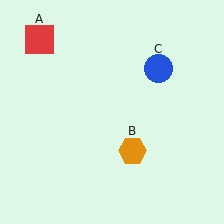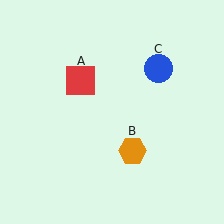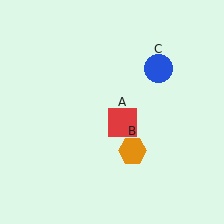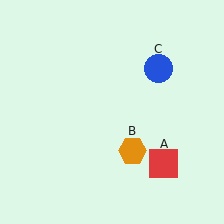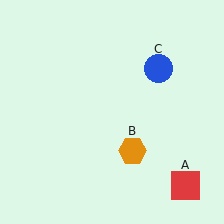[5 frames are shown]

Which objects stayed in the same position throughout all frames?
Orange hexagon (object B) and blue circle (object C) remained stationary.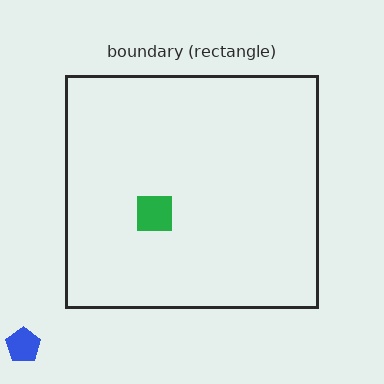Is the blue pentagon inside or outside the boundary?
Outside.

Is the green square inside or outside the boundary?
Inside.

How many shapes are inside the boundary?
1 inside, 1 outside.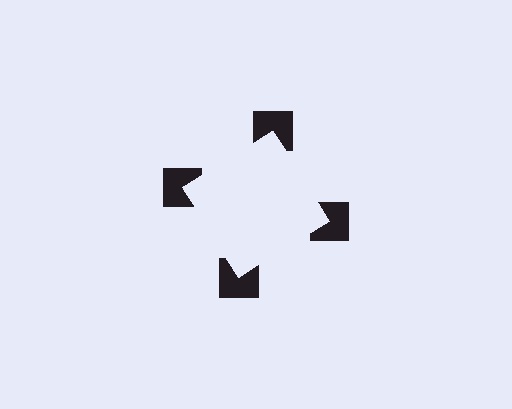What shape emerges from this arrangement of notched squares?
An illusory square — its edges are inferred from the aligned wedge cuts in the notched squares, not physically drawn.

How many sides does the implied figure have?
4 sides.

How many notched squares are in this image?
There are 4 — one at each vertex of the illusory square.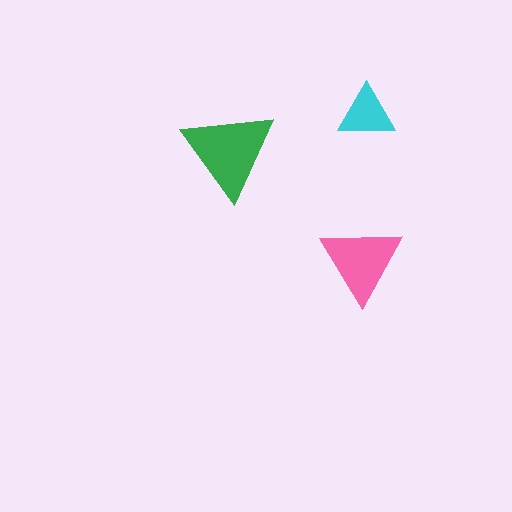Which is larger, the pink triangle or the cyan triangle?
The pink one.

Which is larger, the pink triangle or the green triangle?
The green one.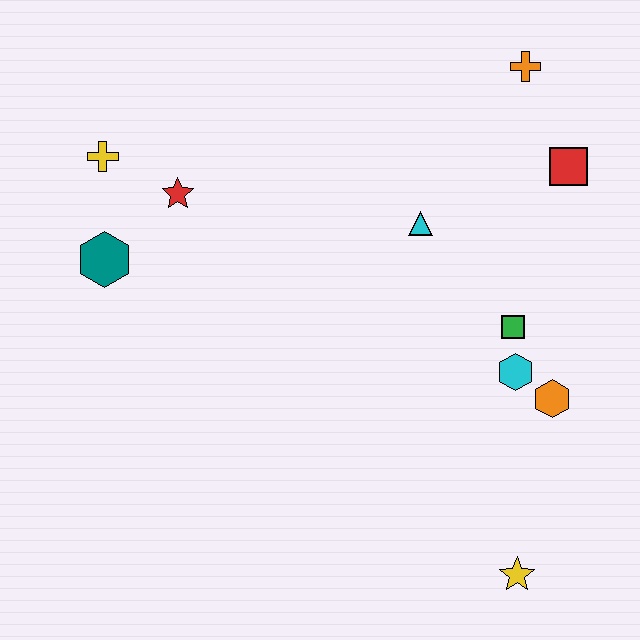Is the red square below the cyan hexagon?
No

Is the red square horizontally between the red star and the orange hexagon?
No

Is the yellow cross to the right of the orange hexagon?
No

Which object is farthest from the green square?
The yellow cross is farthest from the green square.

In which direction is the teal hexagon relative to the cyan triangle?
The teal hexagon is to the left of the cyan triangle.